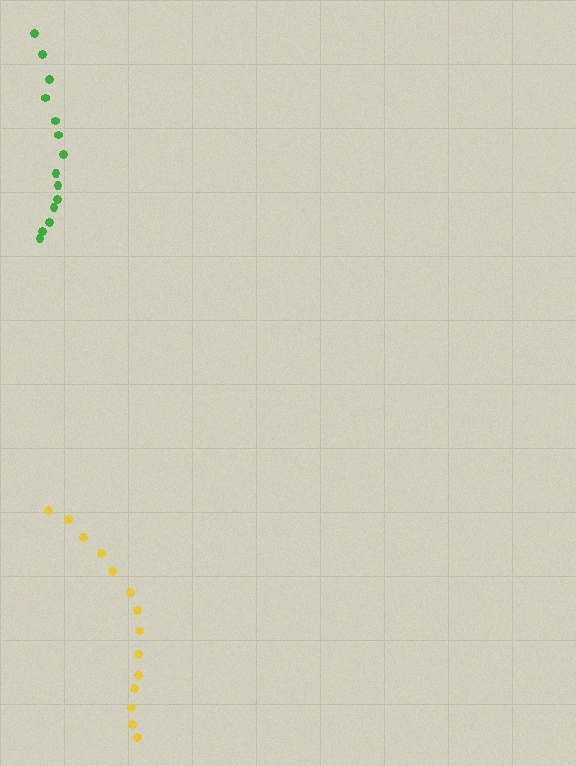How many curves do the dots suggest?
There are 2 distinct paths.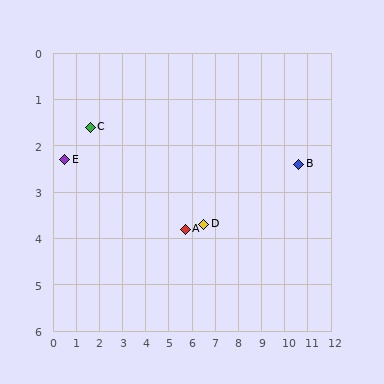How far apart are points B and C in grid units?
Points B and C are about 9.0 grid units apart.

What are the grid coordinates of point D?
Point D is at approximately (6.5, 3.7).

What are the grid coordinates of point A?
Point A is at approximately (5.7, 3.8).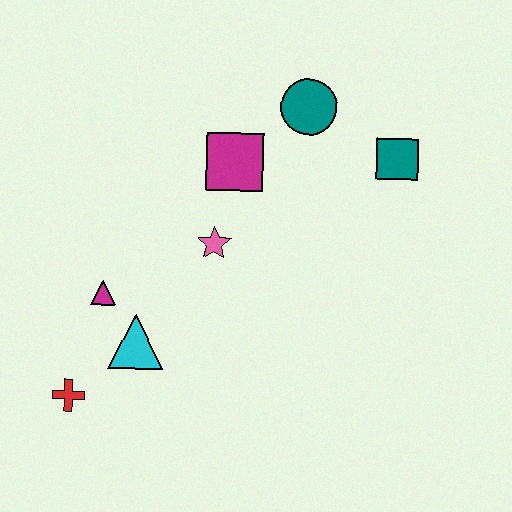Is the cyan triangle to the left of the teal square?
Yes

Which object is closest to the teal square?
The teal circle is closest to the teal square.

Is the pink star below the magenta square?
Yes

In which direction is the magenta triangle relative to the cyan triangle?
The magenta triangle is above the cyan triangle.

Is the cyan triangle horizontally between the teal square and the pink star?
No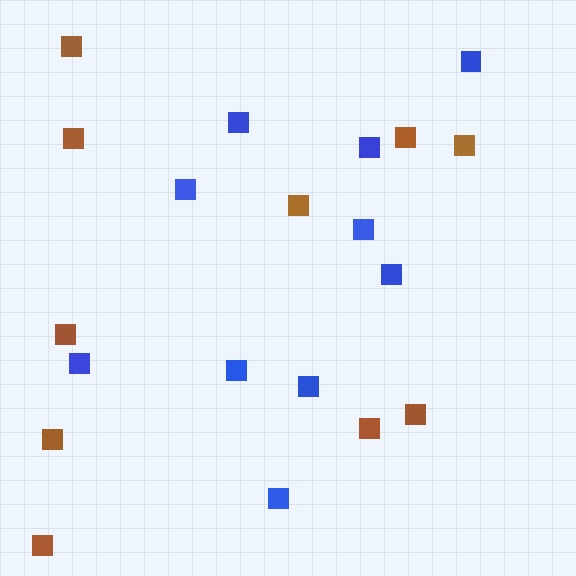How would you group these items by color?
There are 2 groups: one group of brown squares (10) and one group of blue squares (10).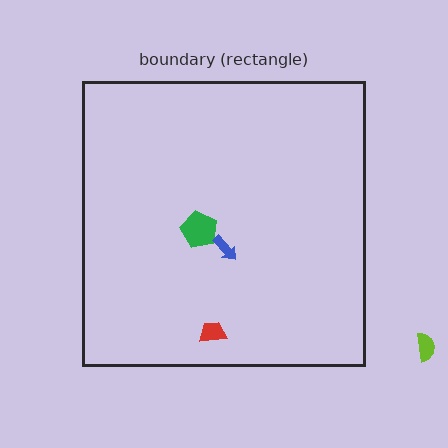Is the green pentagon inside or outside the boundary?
Inside.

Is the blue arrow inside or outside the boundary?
Inside.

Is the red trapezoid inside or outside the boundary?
Inside.